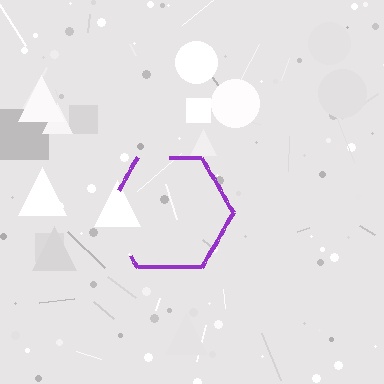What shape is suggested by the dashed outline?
The dashed outline suggests a hexagon.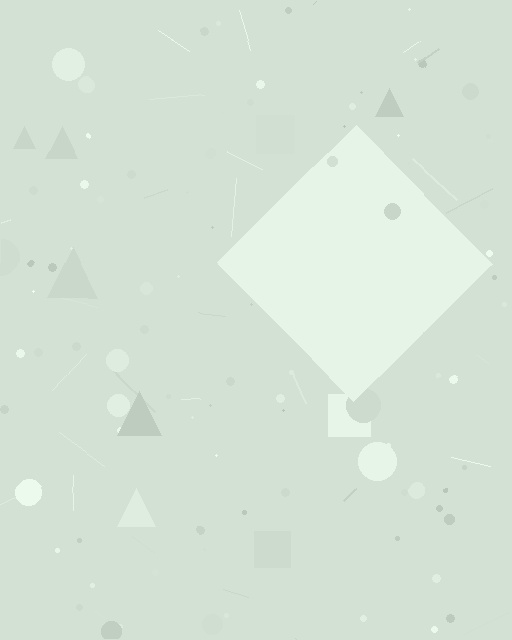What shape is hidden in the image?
A diamond is hidden in the image.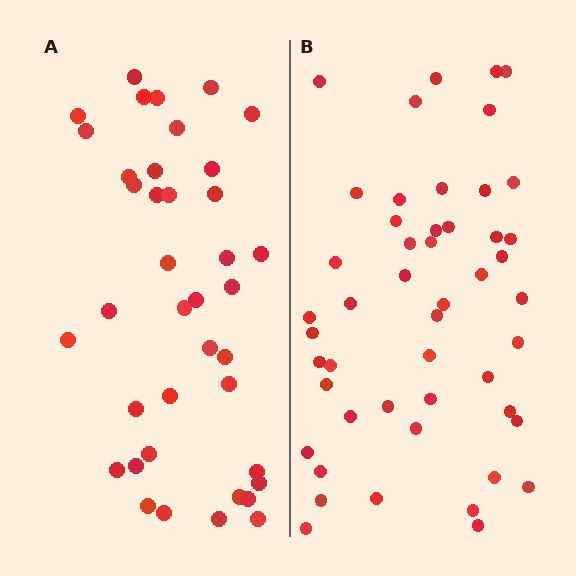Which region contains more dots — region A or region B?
Region B (the right region) has more dots.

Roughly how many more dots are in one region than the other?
Region B has roughly 10 or so more dots than region A.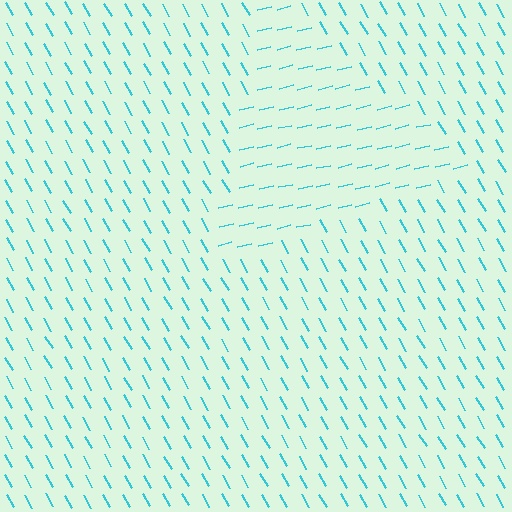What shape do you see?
I see a triangle.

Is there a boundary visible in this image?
Yes, there is a texture boundary formed by a change in line orientation.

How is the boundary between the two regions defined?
The boundary is defined purely by a change in line orientation (approximately 74 degrees difference). All lines are the same color and thickness.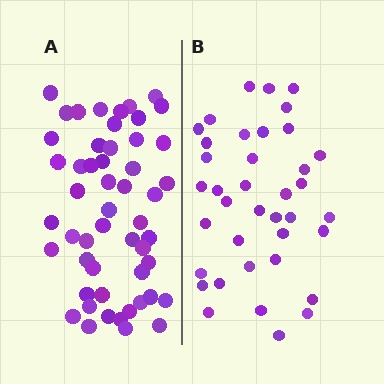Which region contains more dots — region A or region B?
Region A (the left region) has more dots.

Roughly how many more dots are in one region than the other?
Region A has approximately 15 more dots than region B.